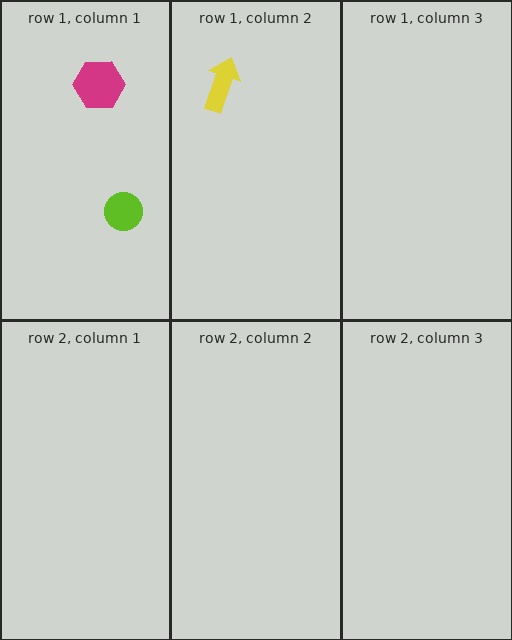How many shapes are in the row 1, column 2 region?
1.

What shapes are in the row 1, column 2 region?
The yellow arrow.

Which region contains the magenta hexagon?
The row 1, column 1 region.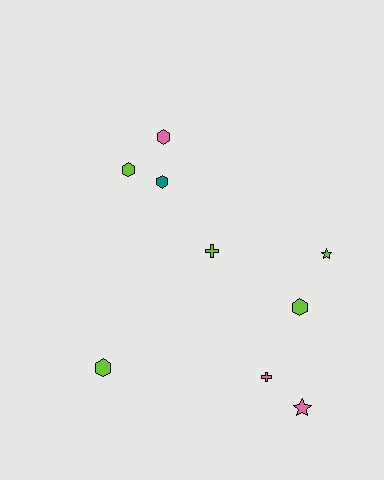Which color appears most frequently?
Lime, with 5 objects.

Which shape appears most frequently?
Hexagon, with 5 objects.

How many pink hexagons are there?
There is 1 pink hexagon.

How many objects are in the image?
There are 9 objects.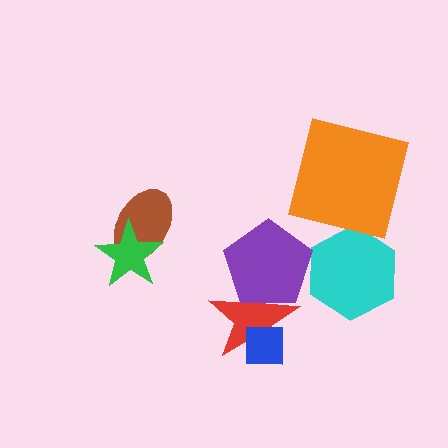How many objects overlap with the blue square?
1 object overlaps with the blue square.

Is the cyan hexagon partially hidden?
Yes, it is partially covered by another shape.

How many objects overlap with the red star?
2 objects overlap with the red star.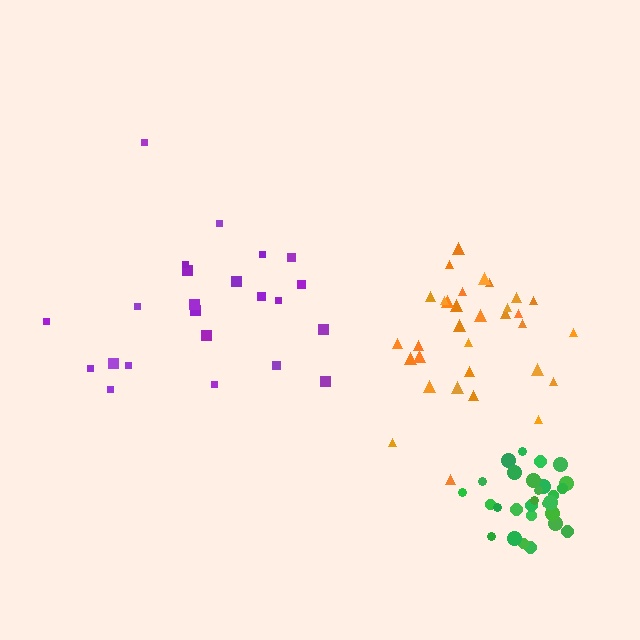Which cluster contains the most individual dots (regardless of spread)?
Orange (32).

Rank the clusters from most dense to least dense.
green, orange, purple.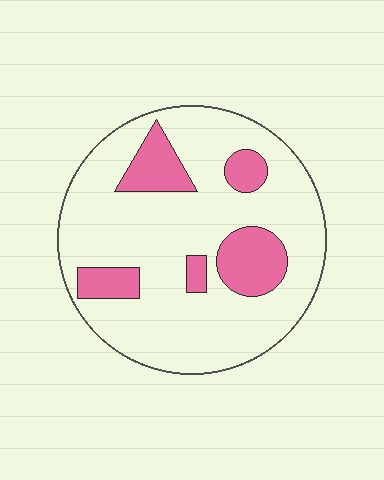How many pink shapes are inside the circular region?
5.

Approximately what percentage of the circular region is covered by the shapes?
Approximately 20%.